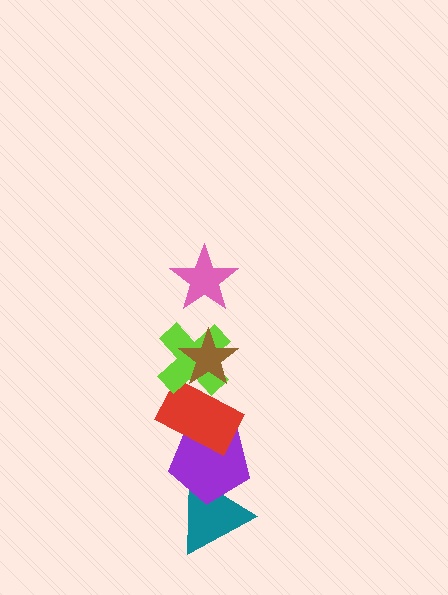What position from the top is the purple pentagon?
The purple pentagon is 5th from the top.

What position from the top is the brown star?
The brown star is 2nd from the top.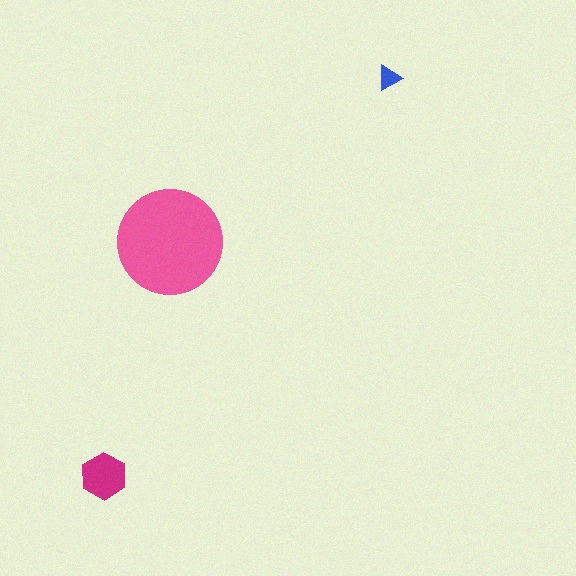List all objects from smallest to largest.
The blue triangle, the magenta hexagon, the pink circle.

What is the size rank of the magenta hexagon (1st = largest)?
2nd.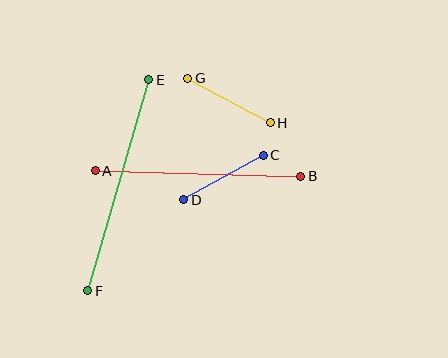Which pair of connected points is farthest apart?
Points E and F are farthest apart.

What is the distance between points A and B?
The distance is approximately 206 pixels.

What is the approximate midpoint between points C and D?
The midpoint is at approximately (224, 177) pixels.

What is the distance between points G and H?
The distance is approximately 94 pixels.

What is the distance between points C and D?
The distance is approximately 91 pixels.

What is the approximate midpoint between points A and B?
The midpoint is at approximately (198, 174) pixels.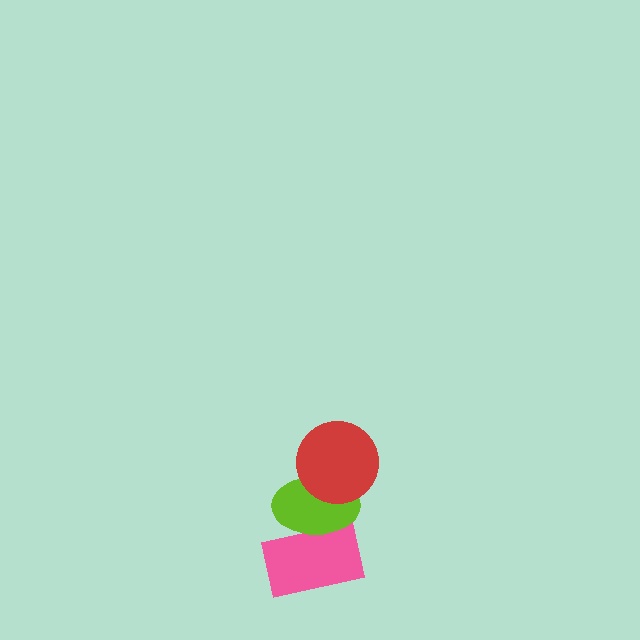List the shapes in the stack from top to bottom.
From top to bottom: the red circle, the lime ellipse, the pink rectangle.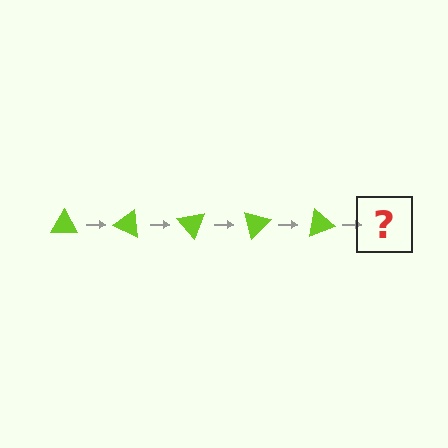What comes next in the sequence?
The next element should be a lime triangle rotated 125 degrees.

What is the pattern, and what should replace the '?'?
The pattern is that the triangle rotates 25 degrees each step. The '?' should be a lime triangle rotated 125 degrees.